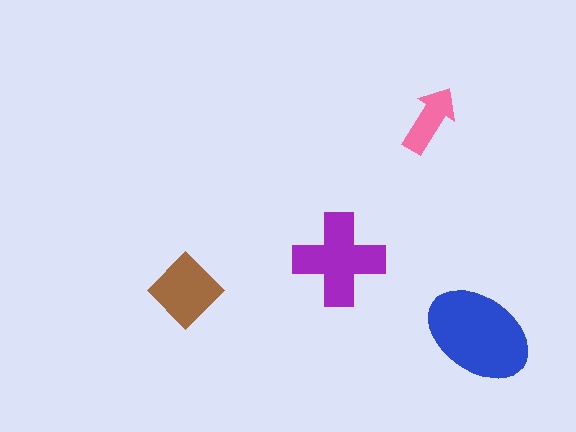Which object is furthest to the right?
The blue ellipse is rightmost.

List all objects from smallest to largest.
The pink arrow, the brown diamond, the purple cross, the blue ellipse.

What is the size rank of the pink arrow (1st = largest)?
4th.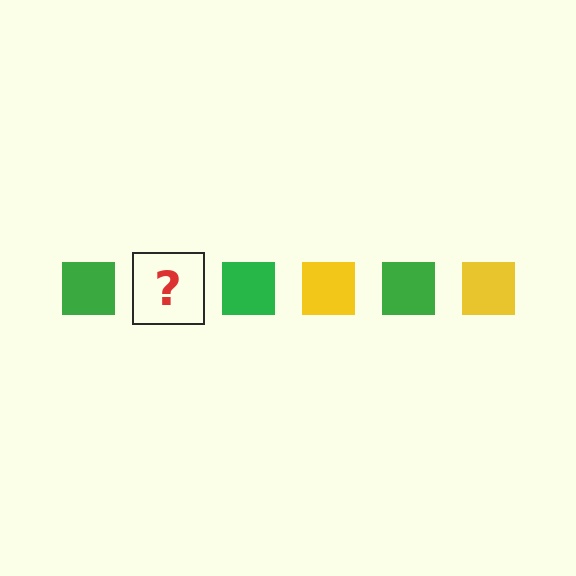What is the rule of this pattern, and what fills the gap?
The rule is that the pattern cycles through green, yellow squares. The gap should be filled with a yellow square.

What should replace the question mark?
The question mark should be replaced with a yellow square.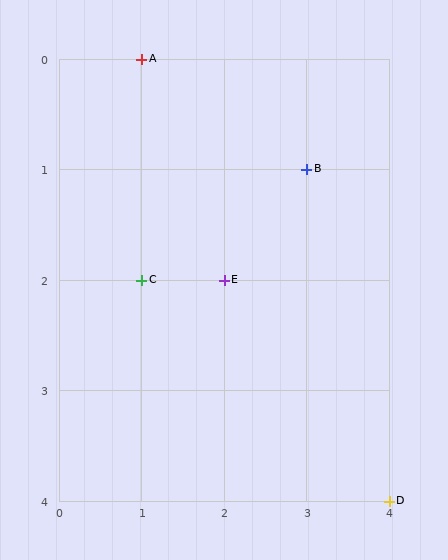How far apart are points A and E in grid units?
Points A and E are 1 column and 2 rows apart (about 2.2 grid units diagonally).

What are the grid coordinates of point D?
Point D is at grid coordinates (4, 4).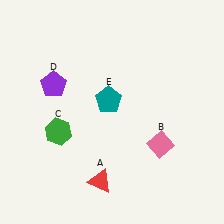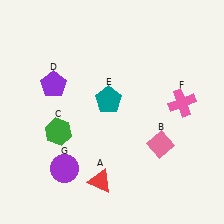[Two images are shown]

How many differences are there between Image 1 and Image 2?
There are 2 differences between the two images.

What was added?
A pink cross (F), a purple circle (G) were added in Image 2.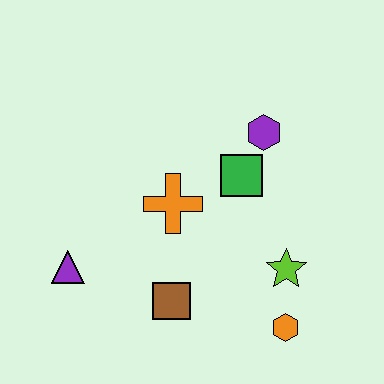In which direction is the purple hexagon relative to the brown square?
The purple hexagon is above the brown square.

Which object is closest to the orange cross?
The green square is closest to the orange cross.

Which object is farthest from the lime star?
The purple triangle is farthest from the lime star.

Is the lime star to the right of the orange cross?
Yes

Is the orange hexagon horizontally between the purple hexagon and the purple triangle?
No